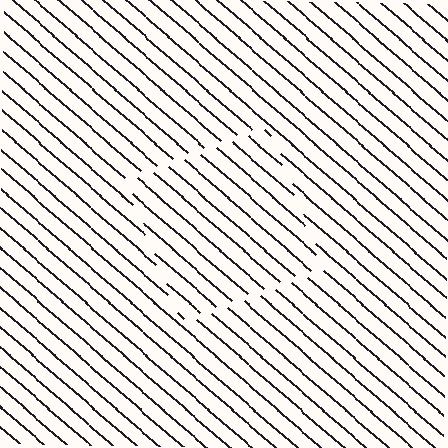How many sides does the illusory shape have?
4 sides — the line-ends trace a square.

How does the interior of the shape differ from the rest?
The interior of the shape contains the same grating, shifted by half a period — the contour is defined by the phase discontinuity where line-ends from the inner and outer gratings abut.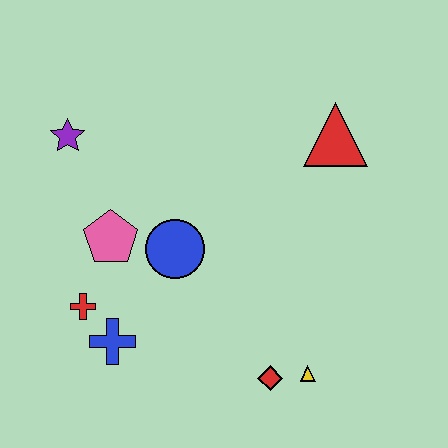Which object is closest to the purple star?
The pink pentagon is closest to the purple star.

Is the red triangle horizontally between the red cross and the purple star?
No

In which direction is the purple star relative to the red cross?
The purple star is above the red cross.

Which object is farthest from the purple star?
The yellow triangle is farthest from the purple star.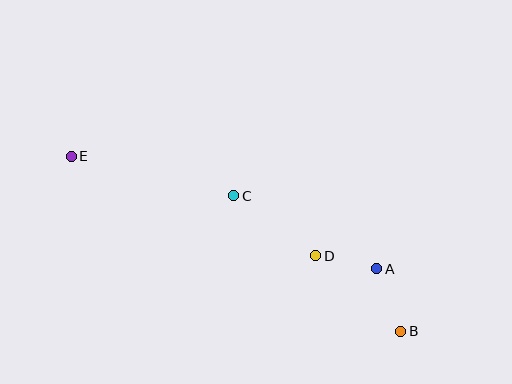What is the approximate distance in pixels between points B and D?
The distance between B and D is approximately 114 pixels.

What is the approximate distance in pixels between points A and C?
The distance between A and C is approximately 161 pixels.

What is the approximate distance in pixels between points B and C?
The distance between B and C is approximately 215 pixels.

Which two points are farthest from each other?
Points B and E are farthest from each other.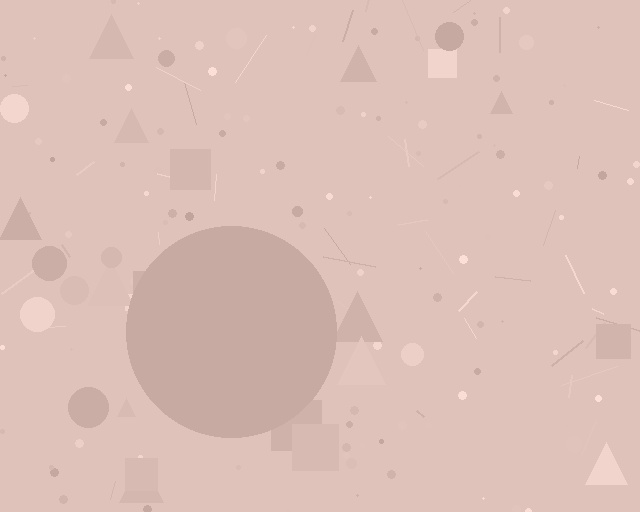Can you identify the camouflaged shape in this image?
The camouflaged shape is a circle.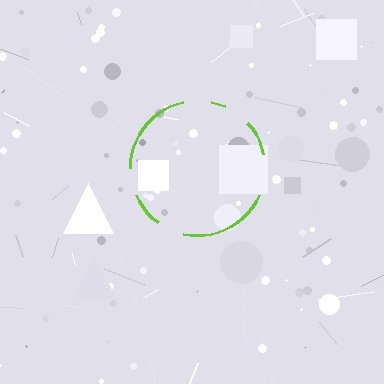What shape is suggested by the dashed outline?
The dashed outline suggests a circle.